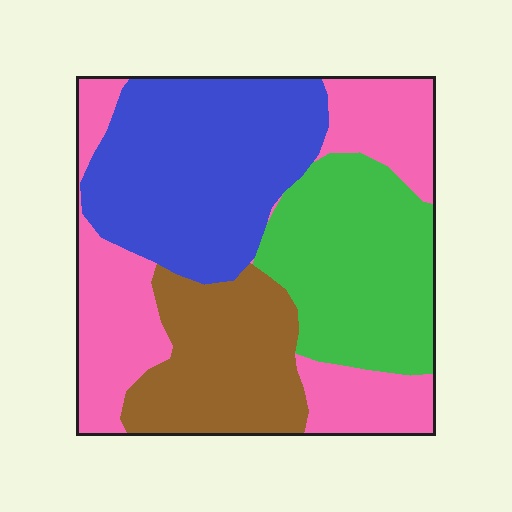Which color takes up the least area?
Brown, at roughly 20%.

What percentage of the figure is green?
Green takes up between a sixth and a third of the figure.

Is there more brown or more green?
Green.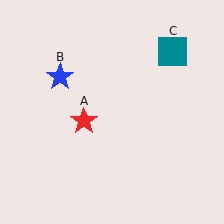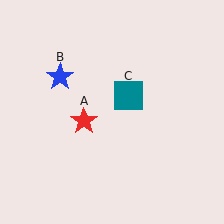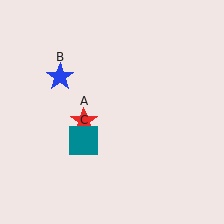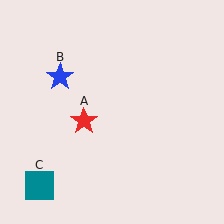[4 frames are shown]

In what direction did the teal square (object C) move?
The teal square (object C) moved down and to the left.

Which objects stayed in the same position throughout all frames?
Red star (object A) and blue star (object B) remained stationary.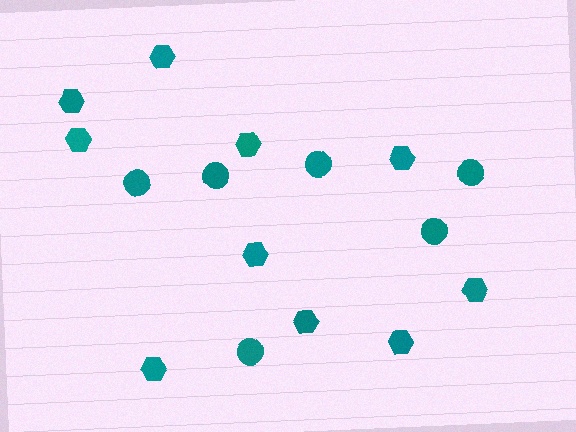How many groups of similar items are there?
There are 2 groups: one group of circles (6) and one group of hexagons (10).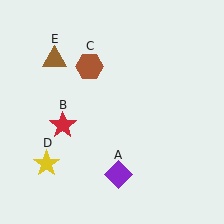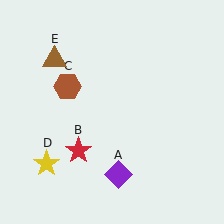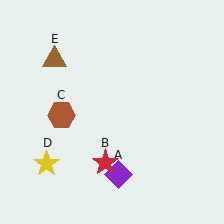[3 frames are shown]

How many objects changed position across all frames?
2 objects changed position: red star (object B), brown hexagon (object C).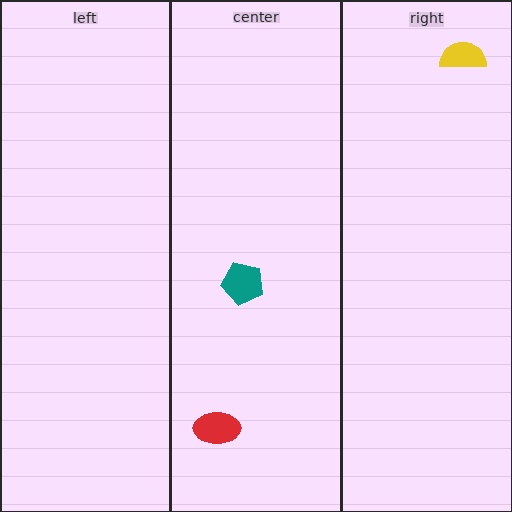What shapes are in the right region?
The yellow semicircle.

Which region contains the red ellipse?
The center region.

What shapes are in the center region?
The teal pentagon, the red ellipse.